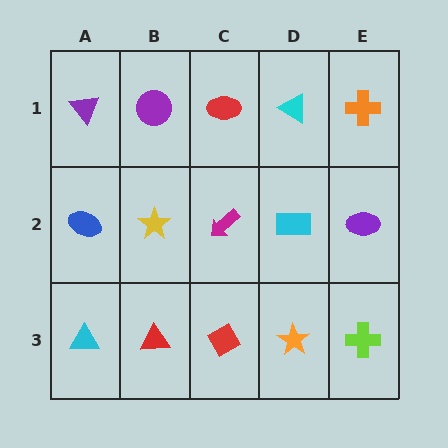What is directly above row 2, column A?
A purple triangle.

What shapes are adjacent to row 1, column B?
A yellow star (row 2, column B), a purple triangle (row 1, column A), a red ellipse (row 1, column C).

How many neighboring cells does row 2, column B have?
4.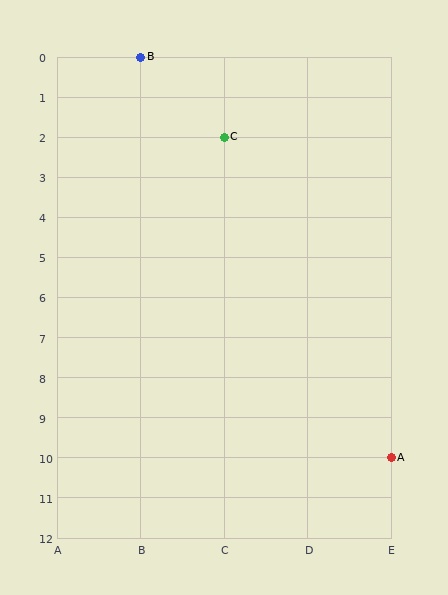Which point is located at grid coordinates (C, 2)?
Point C is at (C, 2).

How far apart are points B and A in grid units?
Points B and A are 3 columns and 10 rows apart (about 10.4 grid units diagonally).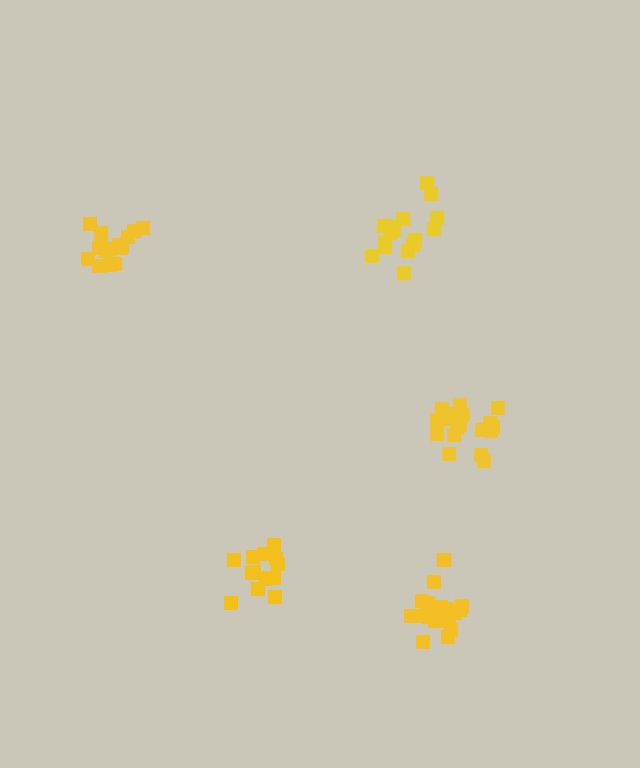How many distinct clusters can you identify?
There are 5 distinct clusters.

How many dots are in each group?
Group 1: 18 dots, Group 2: 16 dots, Group 3: 16 dots, Group 4: 14 dots, Group 5: 20 dots (84 total).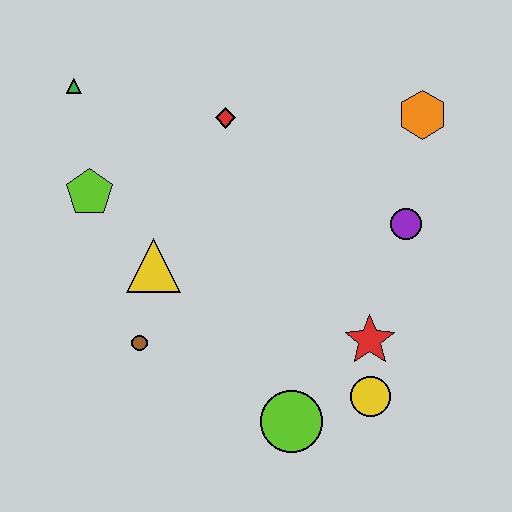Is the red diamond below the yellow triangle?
No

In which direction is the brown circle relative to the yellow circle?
The brown circle is to the left of the yellow circle.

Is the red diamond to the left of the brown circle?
No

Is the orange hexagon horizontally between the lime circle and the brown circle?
No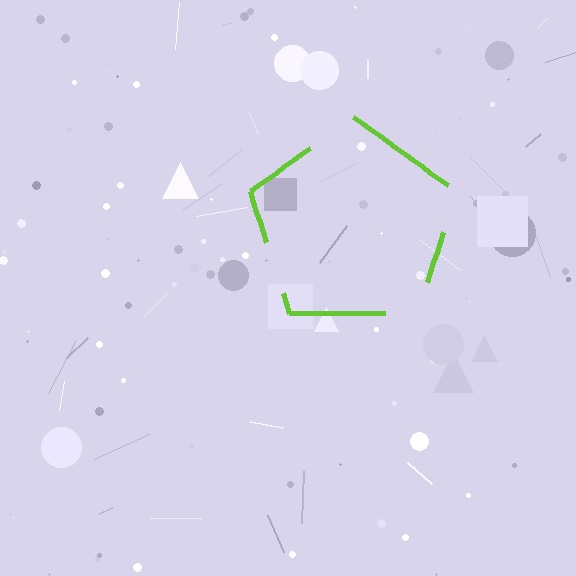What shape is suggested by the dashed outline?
The dashed outline suggests a pentagon.